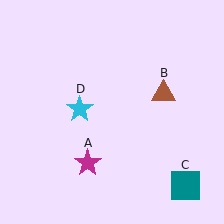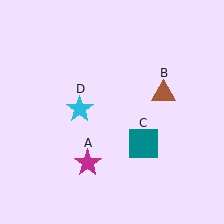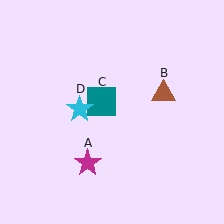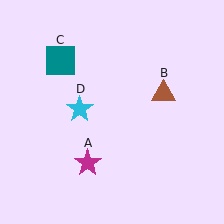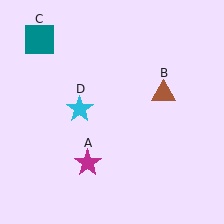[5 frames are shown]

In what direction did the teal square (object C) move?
The teal square (object C) moved up and to the left.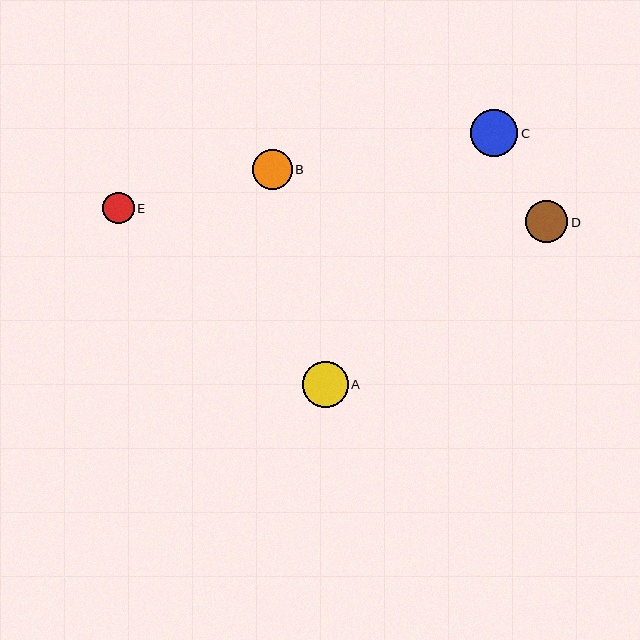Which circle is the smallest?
Circle E is the smallest with a size of approximately 32 pixels.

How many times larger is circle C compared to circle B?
Circle C is approximately 1.2 times the size of circle B.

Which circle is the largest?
Circle C is the largest with a size of approximately 47 pixels.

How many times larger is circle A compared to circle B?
Circle A is approximately 1.1 times the size of circle B.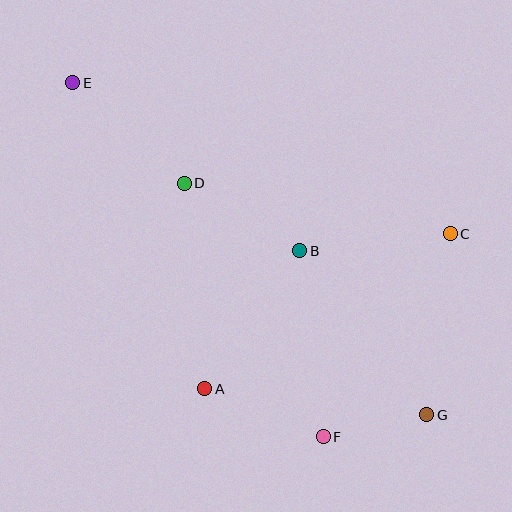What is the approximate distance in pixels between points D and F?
The distance between D and F is approximately 289 pixels.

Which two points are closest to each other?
Points F and G are closest to each other.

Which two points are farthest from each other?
Points E and G are farthest from each other.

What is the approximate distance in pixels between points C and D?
The distance between C and D is approximately 271 pixels.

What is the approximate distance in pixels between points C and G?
The distance between C and G is approximately 182 pixels.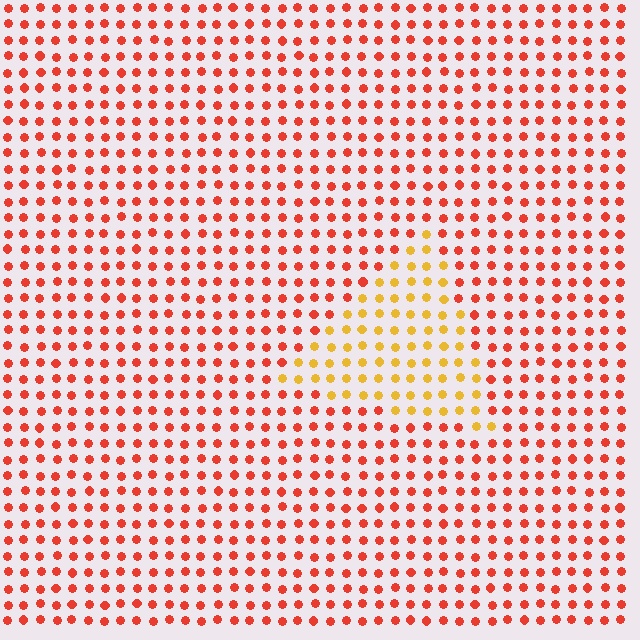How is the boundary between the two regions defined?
The boundary is defined purely by a slight shift in hue (about 41 degrees). Spacing, size, and orientation are identical on both sides.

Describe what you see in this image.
The image is filled with small red elements in a uniform arrangement. A triangle-shaped region is visible where the elements are tinted to a slightly different hue, forming a subtle color boundary.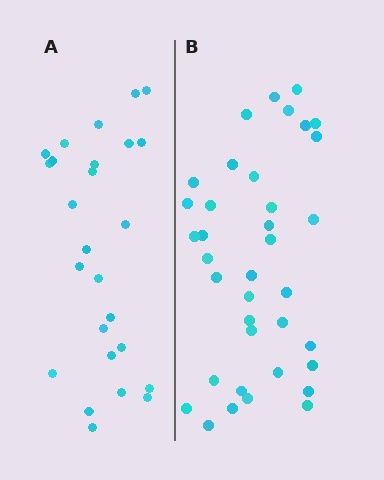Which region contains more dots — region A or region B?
Region B (the right region) has more dots.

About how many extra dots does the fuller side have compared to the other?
Region B has roughly 12 or so more dots than region A.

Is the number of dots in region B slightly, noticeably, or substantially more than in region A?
Region B has noticeably more, but not dramatically so. The ratio is roughly 1.4 to 1.